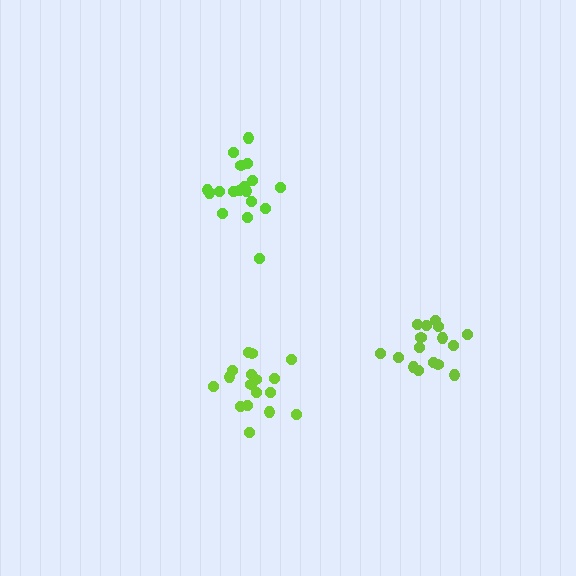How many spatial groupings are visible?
There are 3 spatial groupings.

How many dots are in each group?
Group 1: 18 dots, Group 2: 17 dots, Group 3: 16 dots (51 total).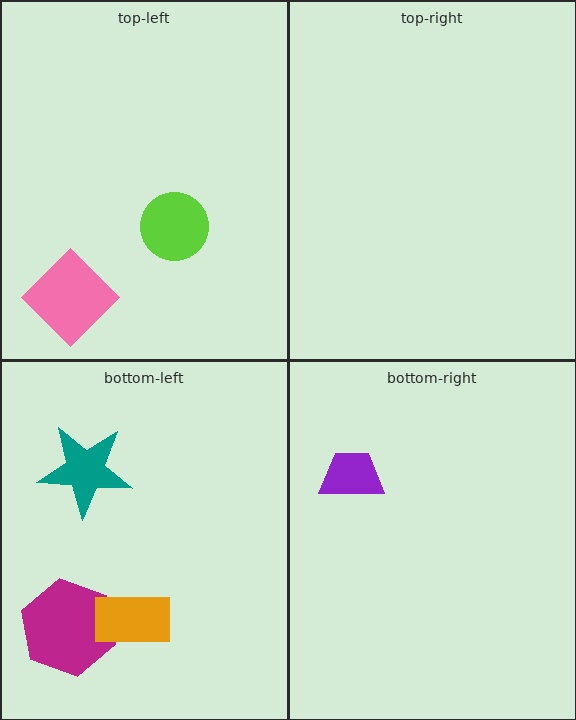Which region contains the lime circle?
The top-left region.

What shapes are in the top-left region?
The lime circle, the pink diamond.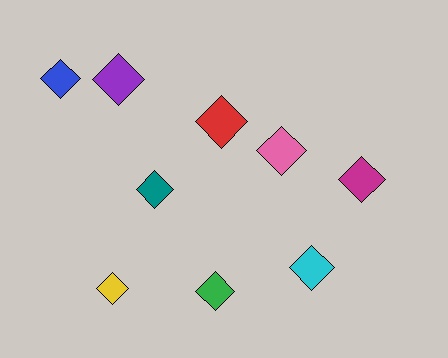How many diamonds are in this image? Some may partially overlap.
There are 9 diamonds.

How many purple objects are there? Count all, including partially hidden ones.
There is 1 purple object.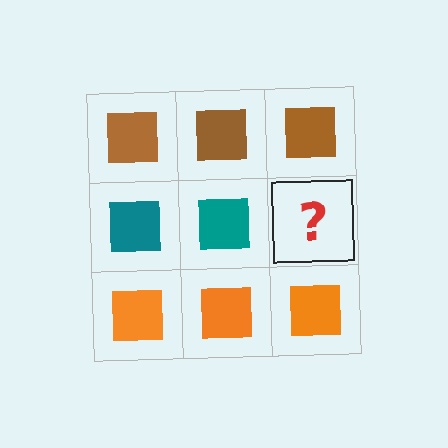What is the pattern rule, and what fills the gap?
The rule is that each row has a consistent color. The gap should be filled with a teal square.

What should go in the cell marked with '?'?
The missing cell should contain a teal square.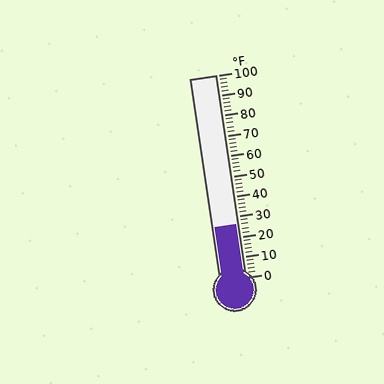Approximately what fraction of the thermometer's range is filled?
The thermometer is filled to approximately 25% of its range.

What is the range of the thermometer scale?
The thermometer scale ranges from 0°F to 100°F.